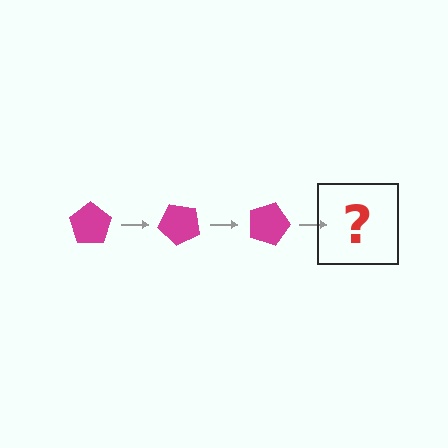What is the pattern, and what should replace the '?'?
The pattern is that the pentagon rotates 45 degrees each step. The '?' should be a magenta pentagon rotated 135 degrees.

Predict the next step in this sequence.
The next step is a magenta pentagon rotated 135 degrees.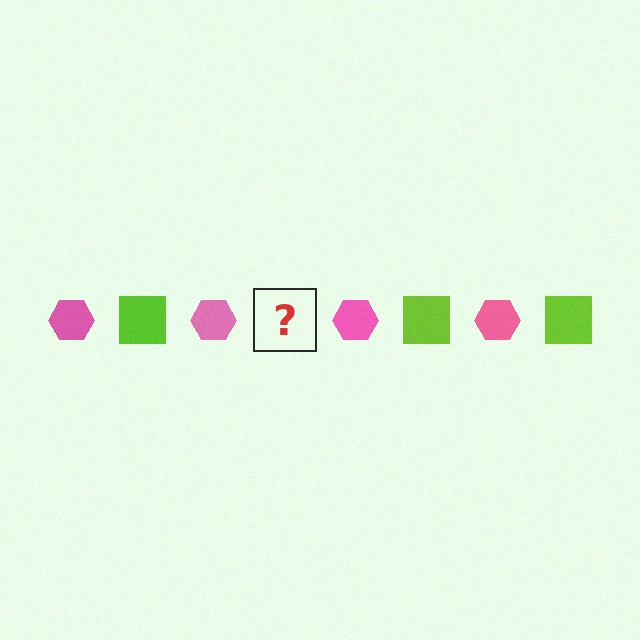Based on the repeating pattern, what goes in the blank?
The blank should be a lime square.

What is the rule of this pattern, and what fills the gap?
The rule is that the pattern alternates between pink hexagon and lime square. The gap should be filled with a lime square.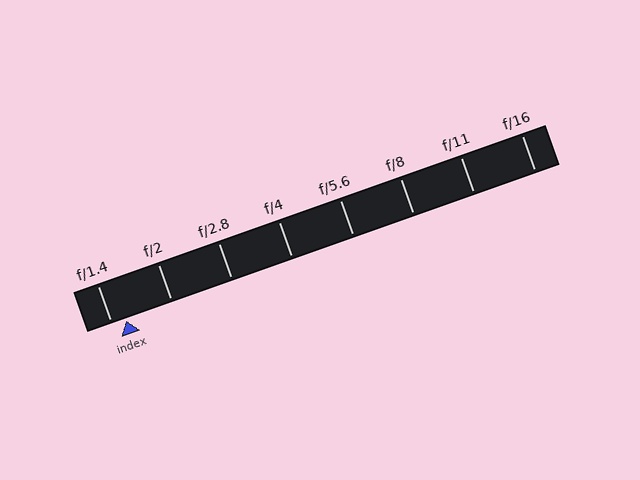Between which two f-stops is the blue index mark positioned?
The index mark is between f/1.4 and f/2.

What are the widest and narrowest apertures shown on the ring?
The widest aperture shown is f/1.4 and the narrowest is f/16.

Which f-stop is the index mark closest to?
The index mark is closest to f/1.4.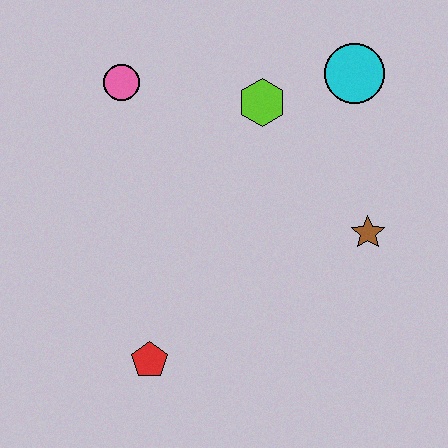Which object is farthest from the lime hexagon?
The red pentagon is farthest from the lime hexagon.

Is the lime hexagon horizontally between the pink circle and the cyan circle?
Yes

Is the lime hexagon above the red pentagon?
Yes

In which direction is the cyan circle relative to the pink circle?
The cyan circle is to the right of the pink circle.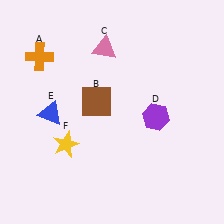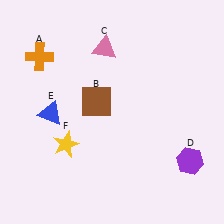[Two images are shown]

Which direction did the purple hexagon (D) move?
The purple hexagon (D) moved down.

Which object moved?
The purple hexagon (D) moved down.